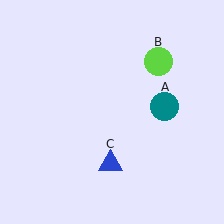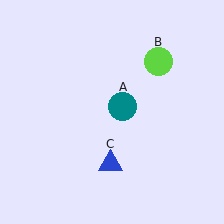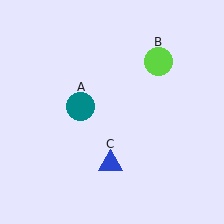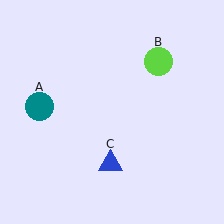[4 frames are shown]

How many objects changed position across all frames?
1 object changed position: teal circle (object A).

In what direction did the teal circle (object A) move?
The teal circle (object A) moved left.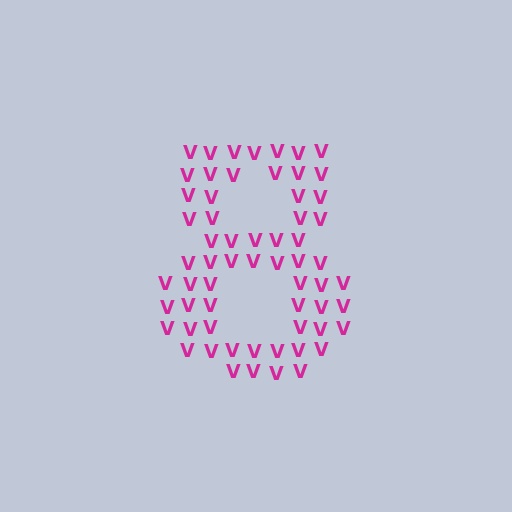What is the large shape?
The large shape is the digit 8.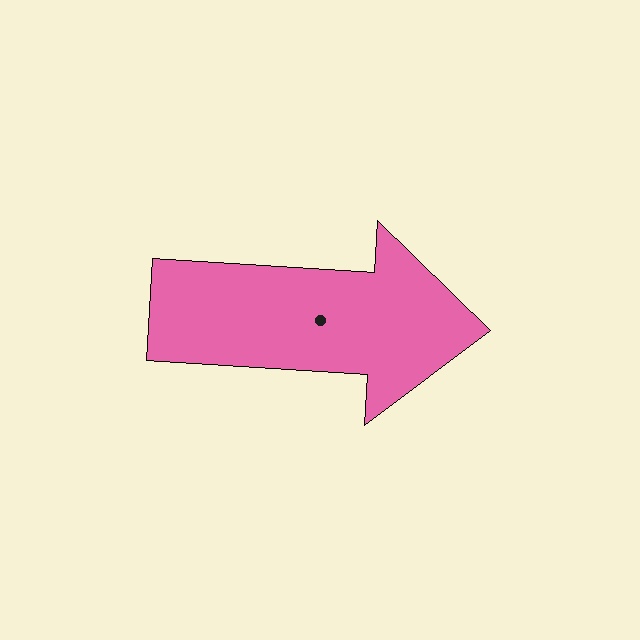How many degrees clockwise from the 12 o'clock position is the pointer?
Approximately 94 degrees.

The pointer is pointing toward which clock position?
Roughly 3 o'clock.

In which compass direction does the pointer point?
East.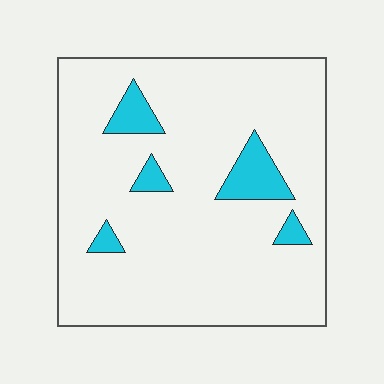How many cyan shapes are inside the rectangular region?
5.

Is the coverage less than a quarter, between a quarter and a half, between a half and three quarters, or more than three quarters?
Less than a quarter.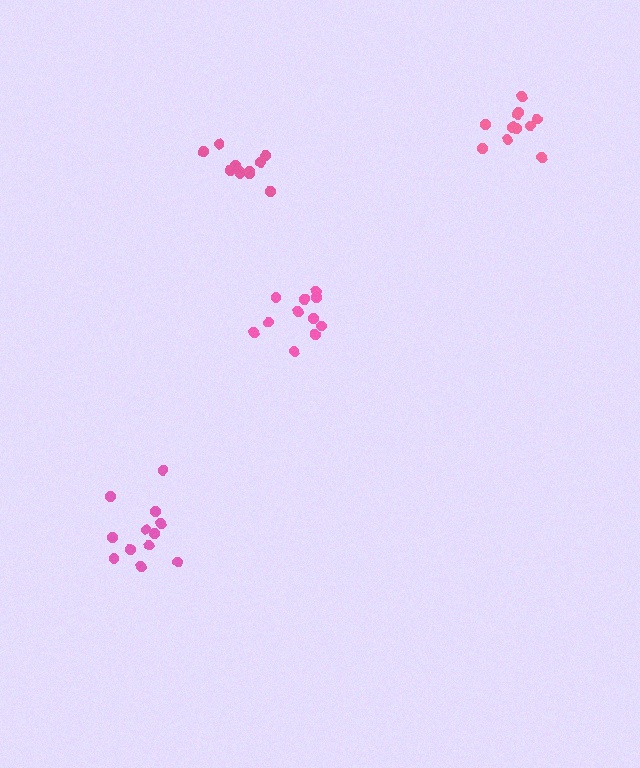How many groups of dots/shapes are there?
There are 4 groups.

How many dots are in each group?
Group 1: 10 dots, Group 2: 11 dots, Group 3: 12 dots, Group 4: 11 dots (44 total).